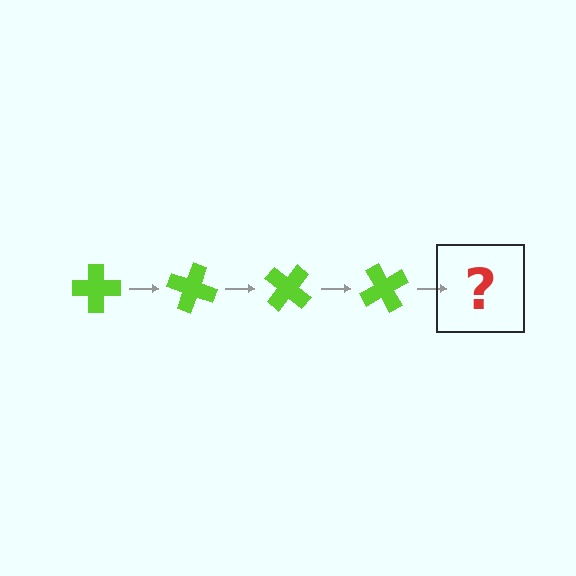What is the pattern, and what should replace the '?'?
The pattern is that the cross rotates 20 degrees each step. The '?' should be a lime cross rotated 80 degrees.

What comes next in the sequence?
The next element should be a lime cross rotated 80 degrees.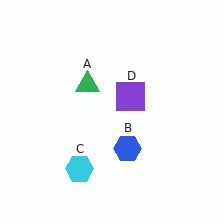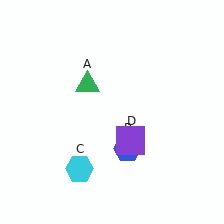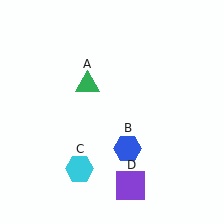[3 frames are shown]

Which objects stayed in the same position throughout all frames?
Green triangle (object A) and blue hexagon (object B) and cyan hexagon (object C) remained stationary.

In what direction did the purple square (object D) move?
The purple square (object D) moved down.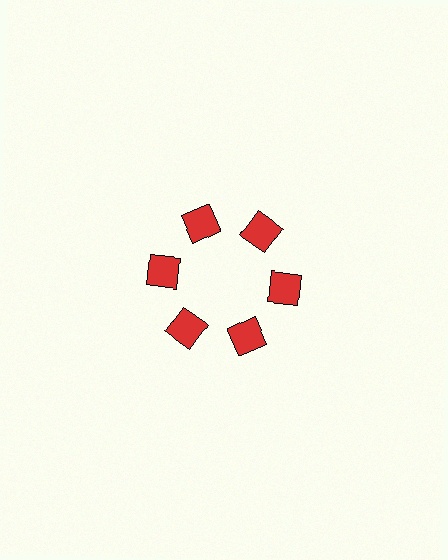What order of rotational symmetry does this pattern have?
This pattern has 6-fold rotational symmetry.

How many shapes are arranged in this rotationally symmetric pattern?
There are 6 shapes, arranged in 6 groups of 1.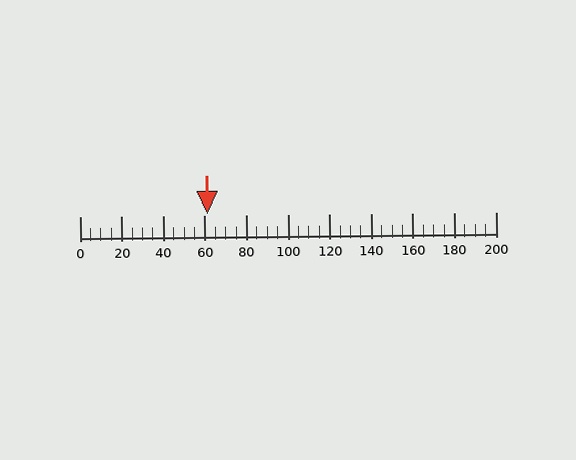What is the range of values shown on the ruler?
The ruler shows values from 0 to 200.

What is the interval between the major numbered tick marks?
The major tick marks are spaced 20 units apart.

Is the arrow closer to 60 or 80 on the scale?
The arrow is closer to 60.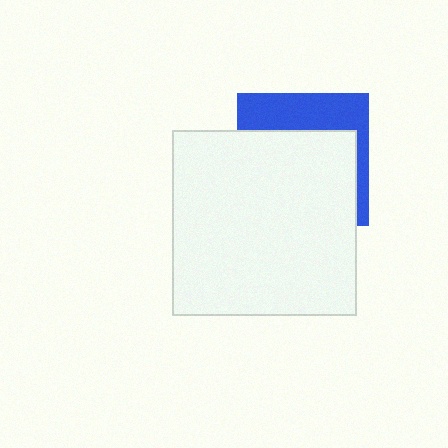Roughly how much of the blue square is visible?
A small part of it is visible (roughly 34%).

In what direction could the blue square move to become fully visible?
The blue square could move up. That would shift it out from behind the white square entirely.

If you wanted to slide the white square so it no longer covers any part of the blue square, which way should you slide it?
Slide it down — that is the most direct way to separate the two shapes.